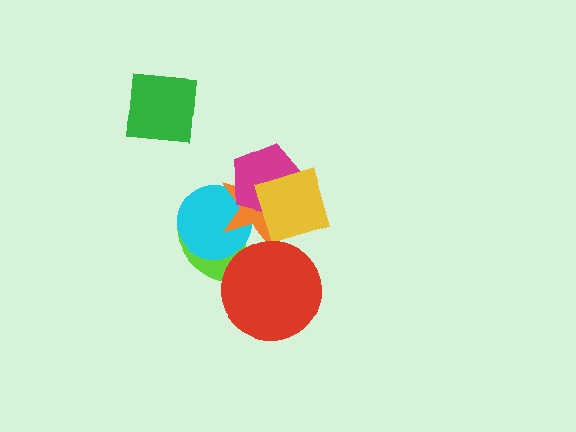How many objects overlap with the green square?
0 objects overlap with the green square.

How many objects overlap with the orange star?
4 objects overlap with the orange star.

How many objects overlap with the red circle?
1 object overlaps with the red circle.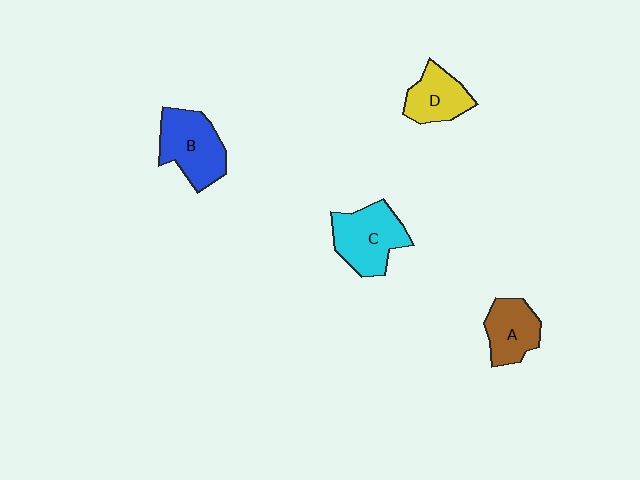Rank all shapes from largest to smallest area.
From largest to smallest: B (blue), C (cyan), A (brown), D (yellow).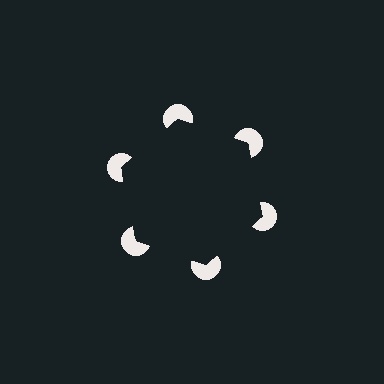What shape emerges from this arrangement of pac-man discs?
An illusory hexagon — its edges are inferred from the aligned wedge cuts in the pac-man discs, not physically drawn.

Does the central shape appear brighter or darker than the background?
It typically appears slightly darker than the background, even though no actual brightness change is drawn.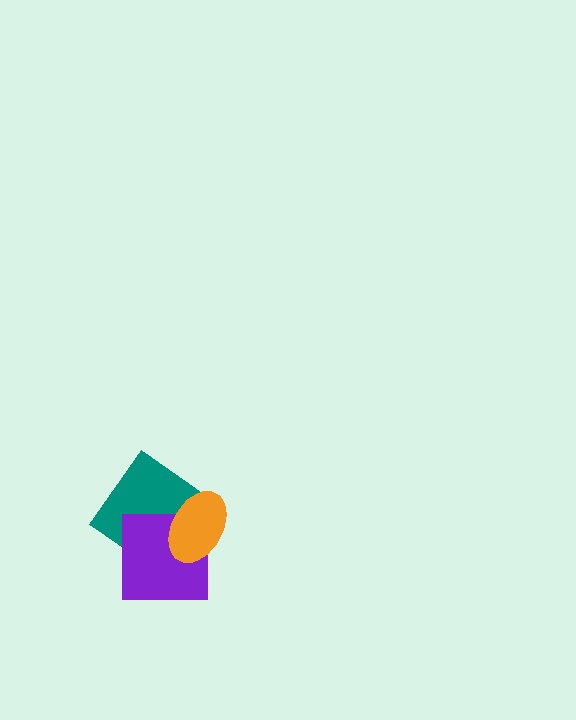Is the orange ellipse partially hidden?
No, no other shape covers it.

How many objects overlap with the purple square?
2 objects overlap with the purple square.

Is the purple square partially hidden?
Yes, it is partially covered by another shape.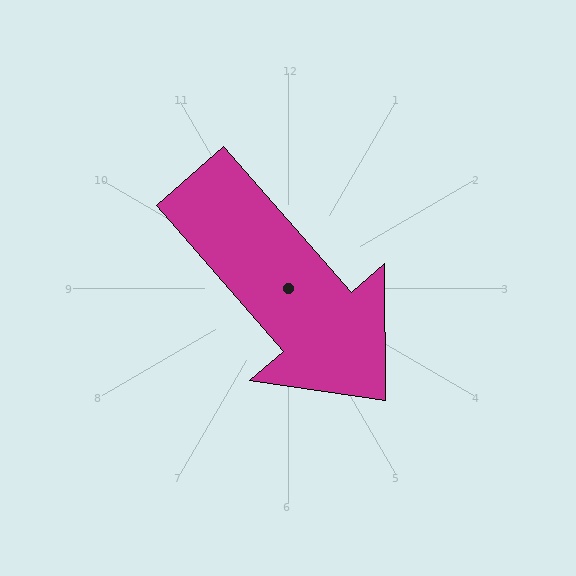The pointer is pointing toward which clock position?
Roughly 5 o'clock.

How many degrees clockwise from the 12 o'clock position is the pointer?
Approximately 139 degrees.